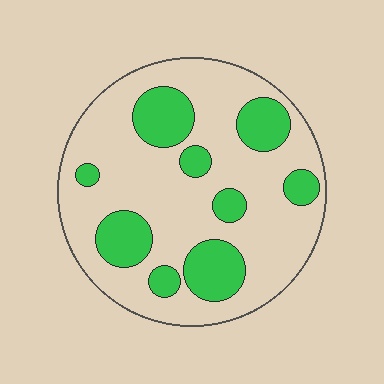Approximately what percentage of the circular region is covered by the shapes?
Approximately 25%.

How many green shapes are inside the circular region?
9.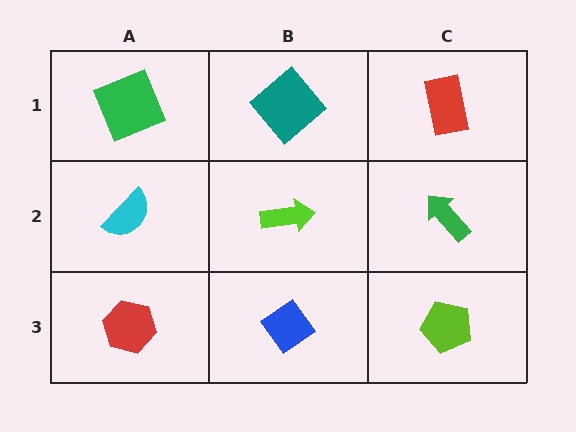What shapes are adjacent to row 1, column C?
A green arrow (row 2, column C), a teal diamond (row 1, column B).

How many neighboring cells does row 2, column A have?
3.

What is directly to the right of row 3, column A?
A blue diamond.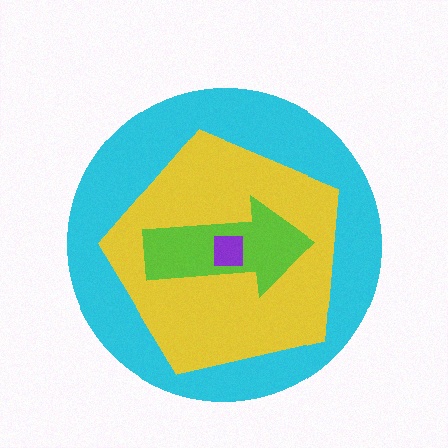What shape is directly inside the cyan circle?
The yellow pentagon.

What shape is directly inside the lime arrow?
The purple square.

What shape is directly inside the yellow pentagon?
The lime arrow.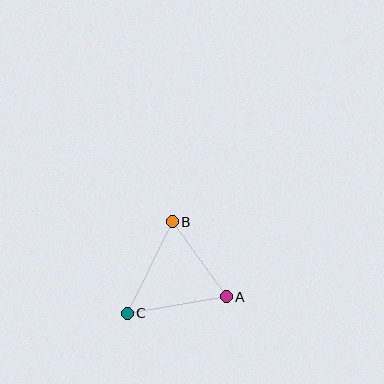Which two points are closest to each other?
Points A and B are closest to each other.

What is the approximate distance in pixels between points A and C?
The distance between A and C is approximately 100 pixels.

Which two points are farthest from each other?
Points B and C are farthest from each other.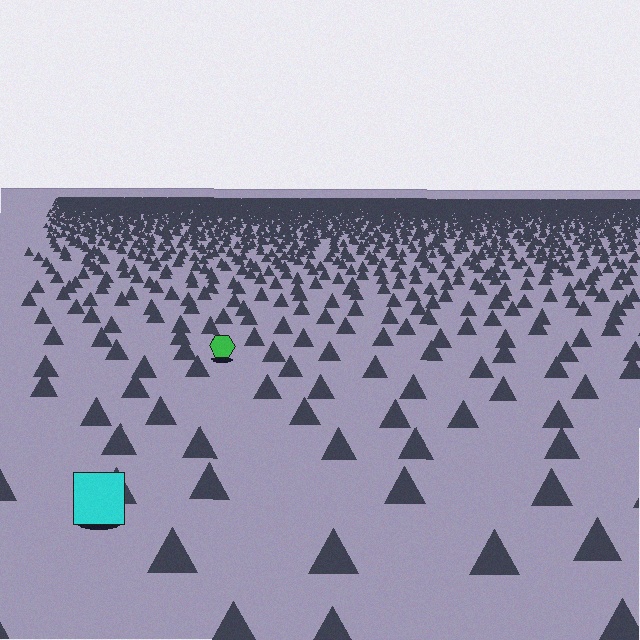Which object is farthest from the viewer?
The green hexagon is farthest from the viewer. It appears smaller and the ground texture around it is denser.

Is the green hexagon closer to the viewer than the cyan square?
No. The cyan square is closer — you can tell from the texture gradient: the ground texture is coarser near it.